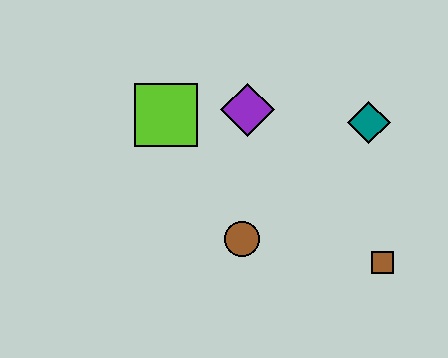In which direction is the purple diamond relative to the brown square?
The purple diamond is above the brown square.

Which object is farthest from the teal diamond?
The lime square is farthest from the teal diamond.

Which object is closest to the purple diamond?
The lime square is closest to the purple diamond.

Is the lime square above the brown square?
Yes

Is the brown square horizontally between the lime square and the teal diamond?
No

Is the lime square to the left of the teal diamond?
Yes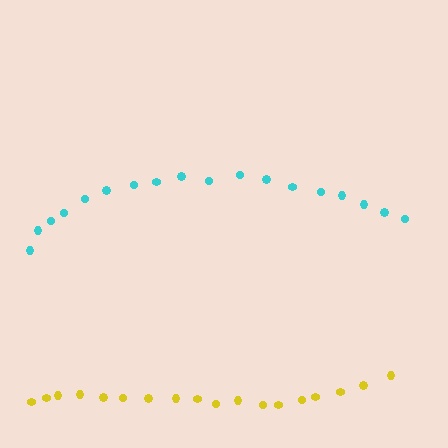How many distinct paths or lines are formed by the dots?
There are 2 distinct paths.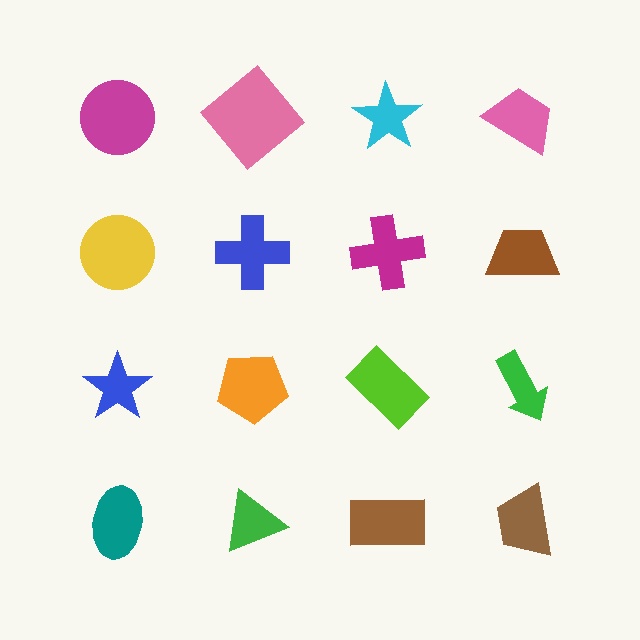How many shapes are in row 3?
4 shapes.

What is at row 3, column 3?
A lime rectangle.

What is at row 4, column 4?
A brown trapezoid.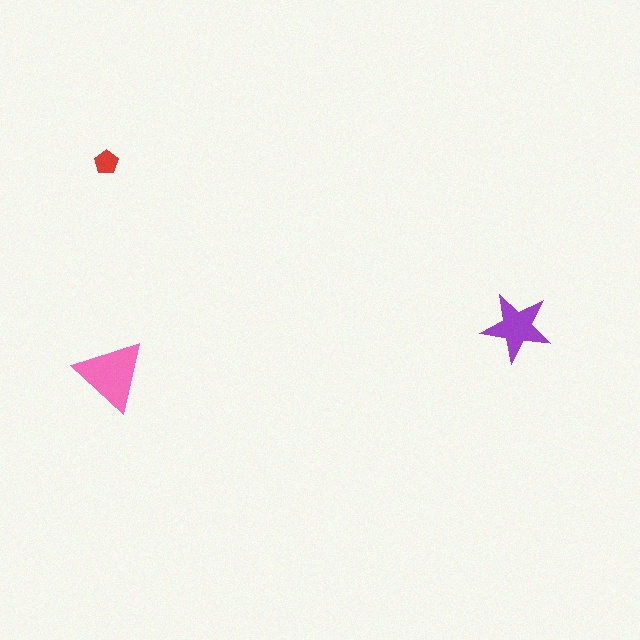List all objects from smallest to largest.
The red pentagon, the purple star, the pink triangle.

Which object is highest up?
The red pentagon is topmost.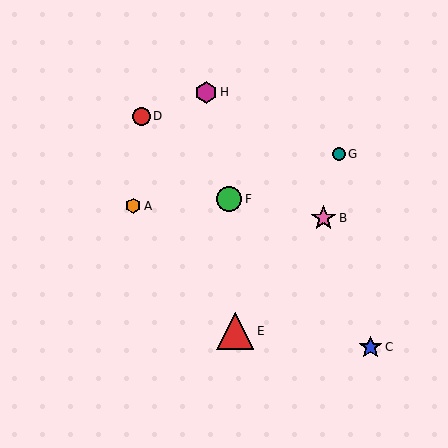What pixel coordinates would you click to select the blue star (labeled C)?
Click at (370, 347) to select the blue star C.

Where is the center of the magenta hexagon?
The center of the magenta hexagon is at (206, 92).